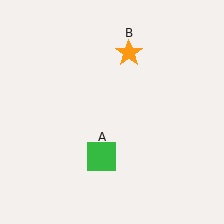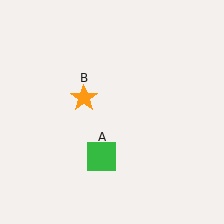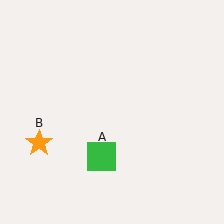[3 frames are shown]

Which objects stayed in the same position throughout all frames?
Green square (object A) remained stationary.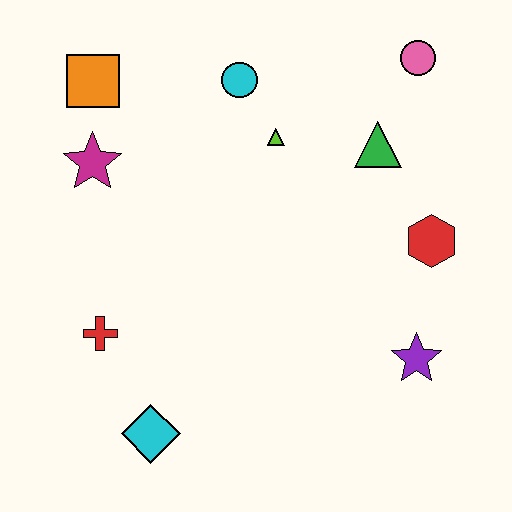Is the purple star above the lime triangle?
No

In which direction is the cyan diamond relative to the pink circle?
The cyan diamond is below the pink circle.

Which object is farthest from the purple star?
The orange square is farthest from the purple star.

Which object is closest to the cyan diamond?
The red cross is closest to the cyan diamond.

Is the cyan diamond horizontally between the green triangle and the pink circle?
No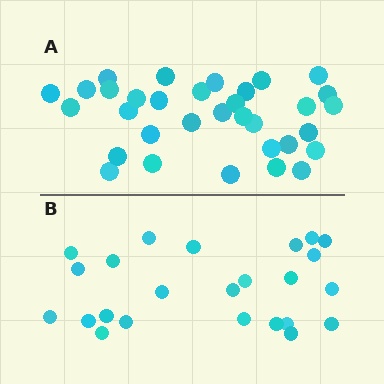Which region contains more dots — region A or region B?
Region A (the top region) has more dots.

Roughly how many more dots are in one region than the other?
Region A has roughly 8 or so more dots than region B.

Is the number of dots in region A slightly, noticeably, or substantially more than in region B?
Region A has noticeably more, but not dramatically so. The ratio is roughly 1.4 to 1.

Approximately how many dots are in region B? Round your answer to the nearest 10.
About 20 dots. (The exact count is 24, which rounds to 20.)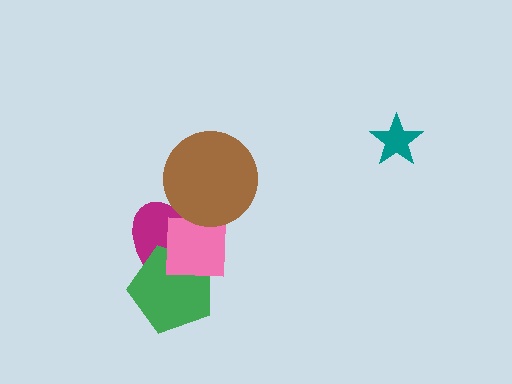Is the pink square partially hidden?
Yes, it is partially covered by another shape.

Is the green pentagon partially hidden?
Yes, it is partially covered by another shape.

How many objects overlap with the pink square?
3 objects overlap with the pink square.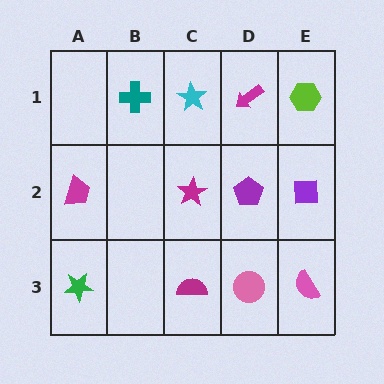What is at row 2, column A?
A magenta trapezoid.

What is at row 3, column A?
A green star.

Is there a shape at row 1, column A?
No, that cell is empty.